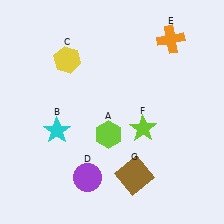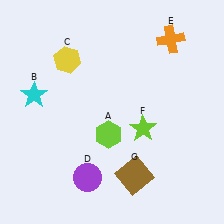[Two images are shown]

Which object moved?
The cyan star (B) moved up.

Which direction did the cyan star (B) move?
The cyan star (B) moved up.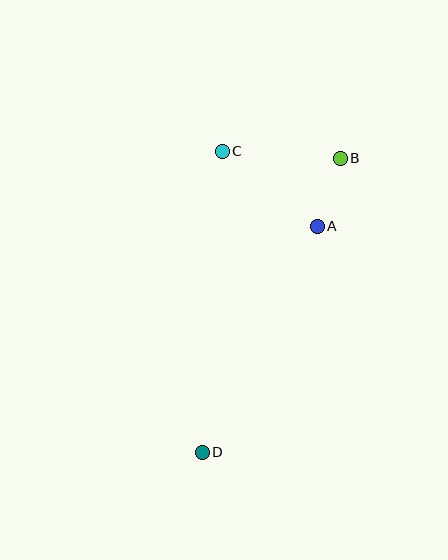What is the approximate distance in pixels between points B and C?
The distance between B and C is approximately 118 pixels.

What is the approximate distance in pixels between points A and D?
The distance between A and D is approximately 254 pixels.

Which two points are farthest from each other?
Points B and D are farthest from each other.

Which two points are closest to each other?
Points A and B are closest to each other.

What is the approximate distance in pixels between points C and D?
The distance between C and D is approximately 302 pixels.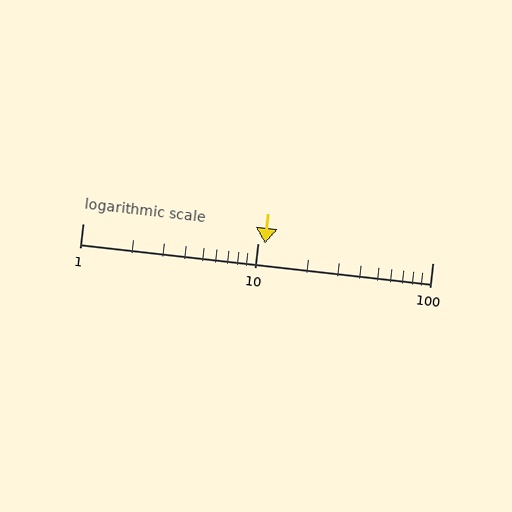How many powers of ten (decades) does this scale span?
The scale spans 2 decades, from 1 to 100.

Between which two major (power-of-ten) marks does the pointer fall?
The pointer is between 10 and 100.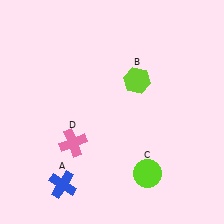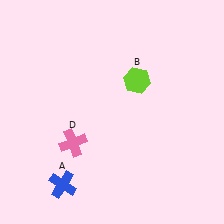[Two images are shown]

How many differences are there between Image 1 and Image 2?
There is 1 difference between the two images.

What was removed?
The lime circle (C) was removed in Image 2.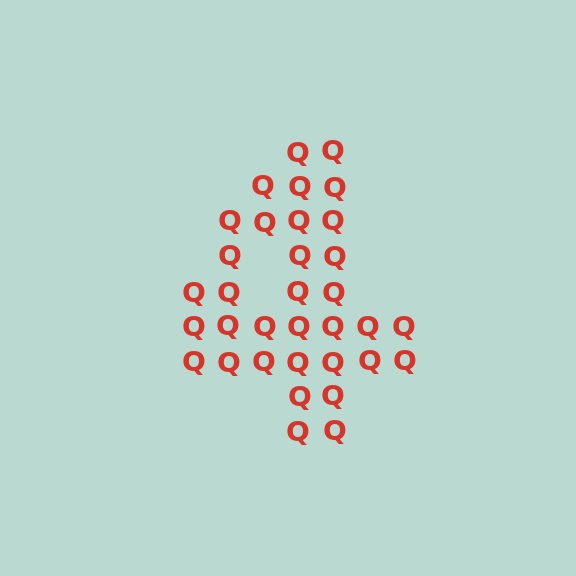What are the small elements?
The small elements are letter Q's.